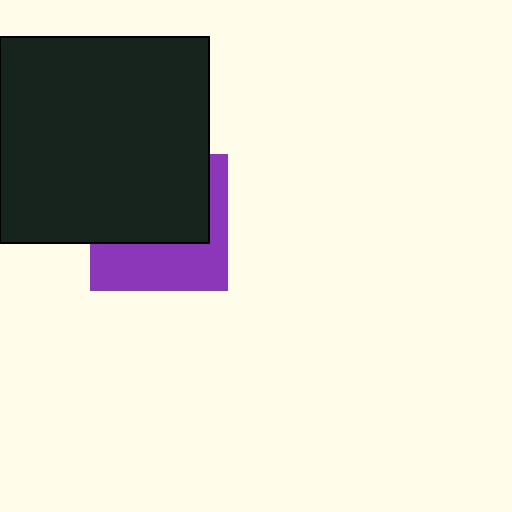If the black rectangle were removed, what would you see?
You would see the complete purple square.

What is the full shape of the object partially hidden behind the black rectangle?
The partially hidden object is a purple square.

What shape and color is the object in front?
The object in front is a black rectangle.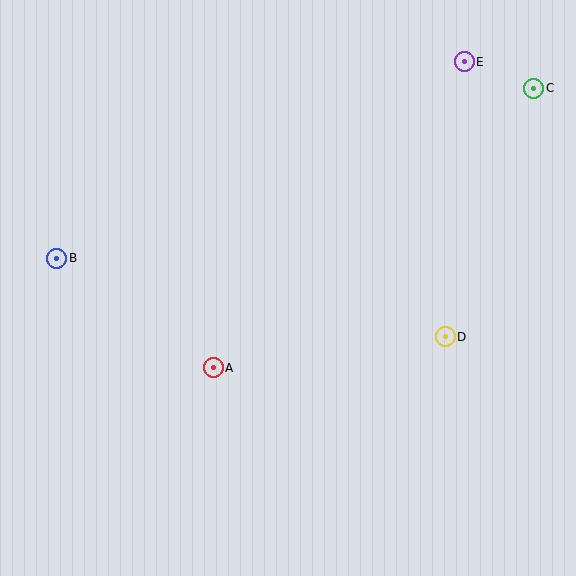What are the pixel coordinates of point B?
Point B is at (57, 258).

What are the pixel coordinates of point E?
Point E is at (464, 62).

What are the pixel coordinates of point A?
Point A is at (213, 368).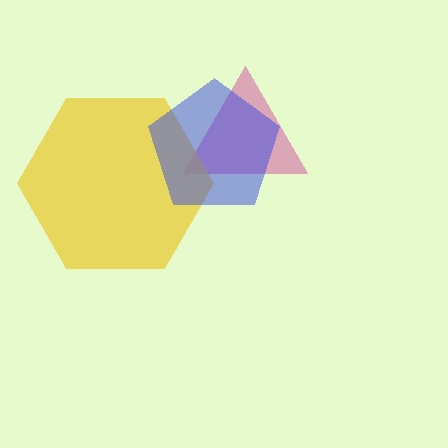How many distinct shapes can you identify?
There are 3 distinct shapes: a magenta triangle, a yellow hexagon, a blue pentagon.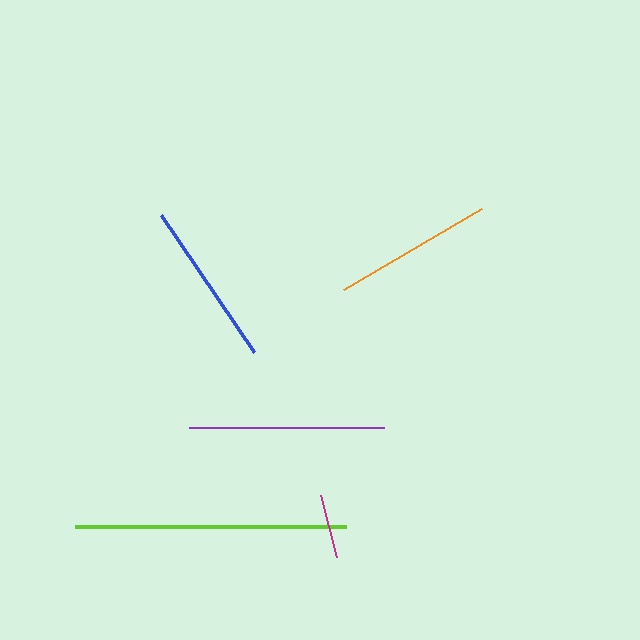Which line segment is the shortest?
The magenta line is the shortest at approximately 64 pixels.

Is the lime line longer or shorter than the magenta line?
The lime line is longer than the magenta line.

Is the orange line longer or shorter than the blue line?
The blue line is longer than the orange line.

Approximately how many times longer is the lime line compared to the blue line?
The lime line is approximately 1.6 times the length of the blue line.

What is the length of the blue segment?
The blue segment is approximately 165 pixels long.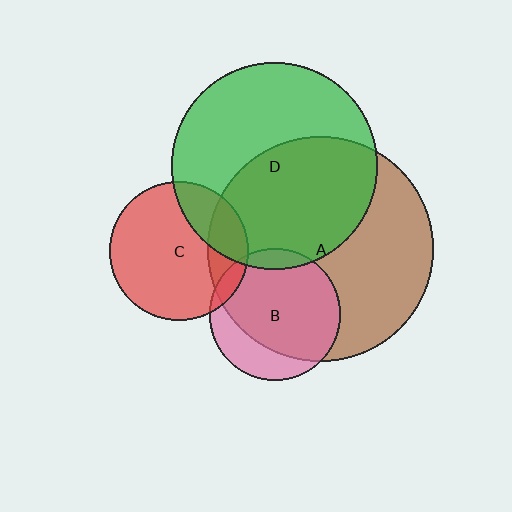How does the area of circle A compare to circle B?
Approximately 3.0 times.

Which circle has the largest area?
Circle A (brown).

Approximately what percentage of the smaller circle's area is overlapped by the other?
Approximately 25%.